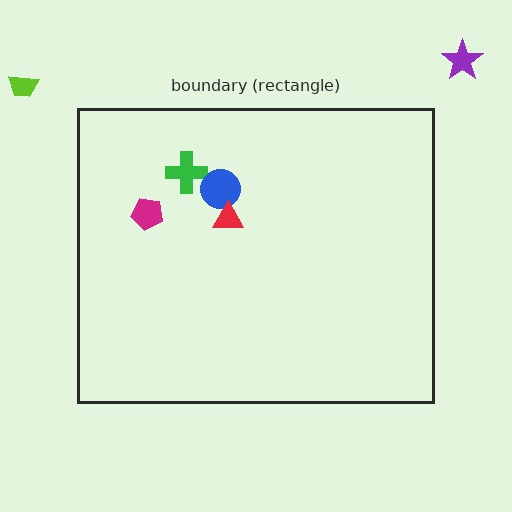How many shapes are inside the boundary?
4 inside, 2 outside.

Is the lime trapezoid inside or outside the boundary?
Outside.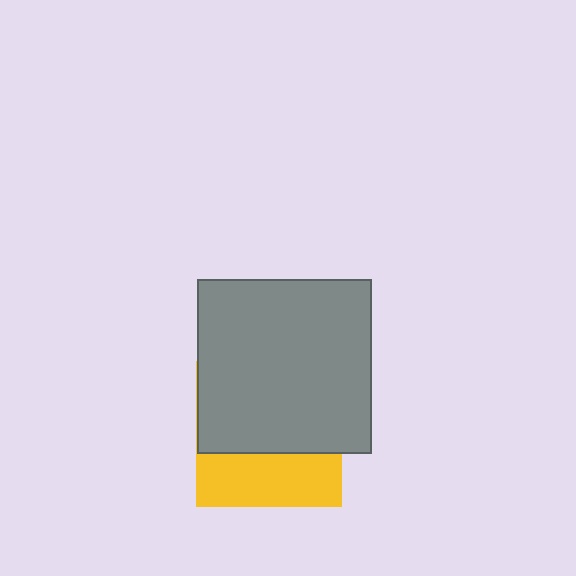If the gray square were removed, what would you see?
You would see the complete yellow square.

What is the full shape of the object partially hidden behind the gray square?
The partially hidden object is a yellow square.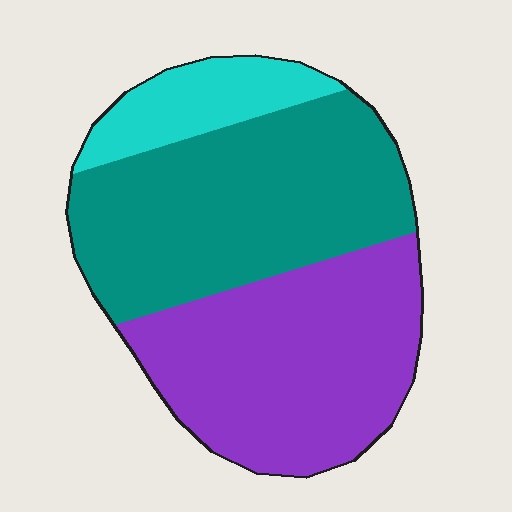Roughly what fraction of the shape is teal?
Teal covers roughly 45% of the shape.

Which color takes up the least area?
Cyan, at roughly 15%.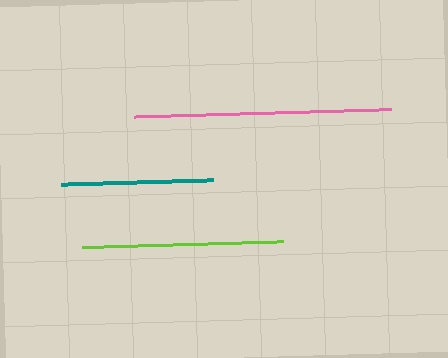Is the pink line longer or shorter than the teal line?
The pink line is longer than the teal line.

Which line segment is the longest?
The pink line is the longest at approximately 257 pixels.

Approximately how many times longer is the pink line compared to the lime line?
The pink line is approximately 1.3 times the length of the lime line.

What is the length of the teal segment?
The teal segment is approximately 152 pixels long.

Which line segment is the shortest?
The teal line is the shortest at approximately 152 pixels.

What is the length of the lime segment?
The lime segment is approximately 201 pixels long.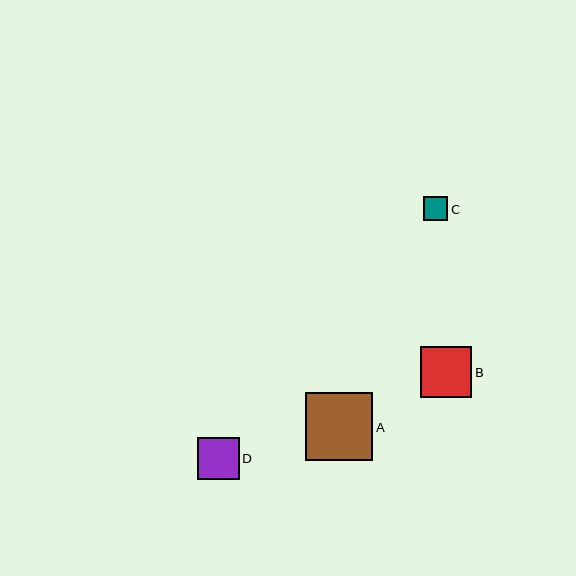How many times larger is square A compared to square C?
Square A is approximately 2.8 times the size of square C.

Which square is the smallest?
Square C is the smallest with a size of approximately 24 pixels.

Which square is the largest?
Square A is the largest with a size of approximately 68 pixels.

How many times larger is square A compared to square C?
Square A is approximately 2.8 times the size of square C.